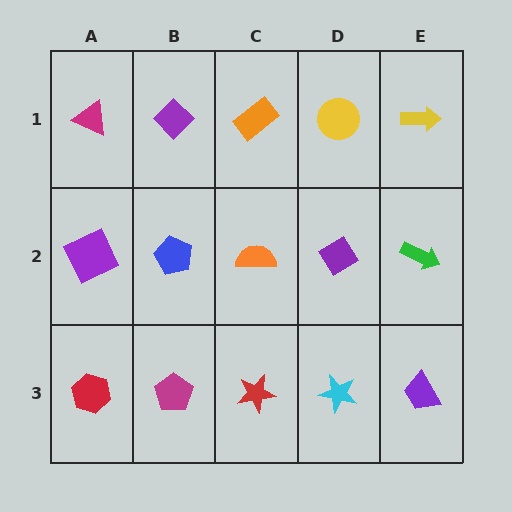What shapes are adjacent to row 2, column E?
A yellow arrow (row 1, column E), a purple trapezoid (row 3, column E), a purple diamond (row 2, column D).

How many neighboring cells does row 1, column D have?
3.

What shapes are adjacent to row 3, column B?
A blue pentagon (row 2, column B), a red hexagon (row 3, column A), a red star (row 3, column C).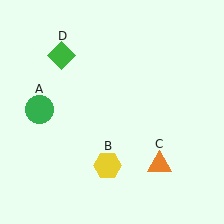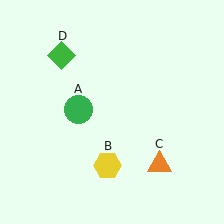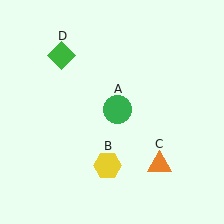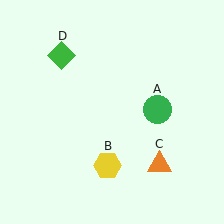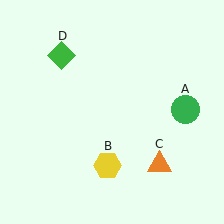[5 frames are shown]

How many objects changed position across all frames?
1 object changed position: green circle (object A).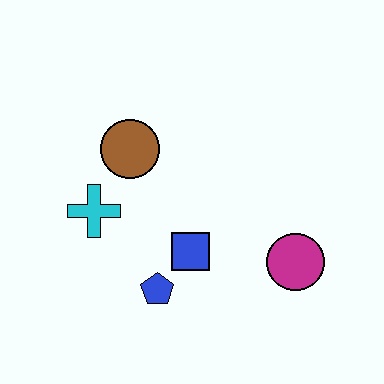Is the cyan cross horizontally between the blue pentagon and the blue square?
No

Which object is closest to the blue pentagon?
The blue square is closest to the blue pentagon.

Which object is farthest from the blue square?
The brown circle is farthest from the blue square.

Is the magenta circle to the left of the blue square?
No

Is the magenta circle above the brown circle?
No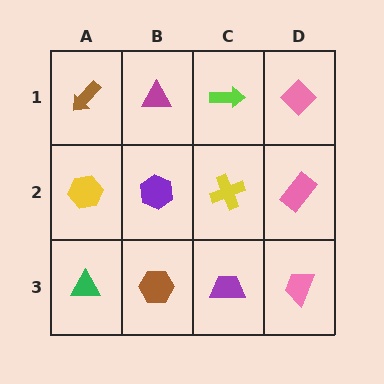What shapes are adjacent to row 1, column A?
A yellow hexagon (row 2, column A), a magenta triangle (row 1, column B).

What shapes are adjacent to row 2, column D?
A pink diamond (row 1, column D), a pink trapezoid (row 3, column D), a yellow cross (row 2, column C).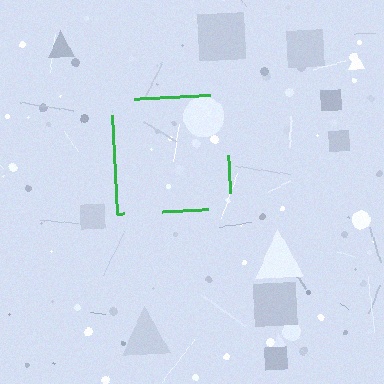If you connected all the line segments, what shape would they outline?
They would outline a square.